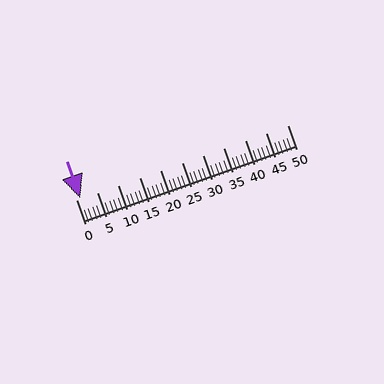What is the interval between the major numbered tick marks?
The major tick marks are spaced 5 units apart.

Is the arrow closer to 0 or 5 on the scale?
The arrow is closer to 0.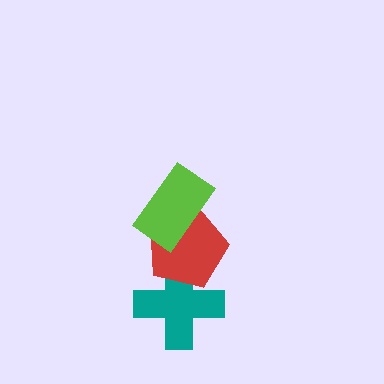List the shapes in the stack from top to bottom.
From top to bottom: the lime rectangle, the red pentagon, the teal cross.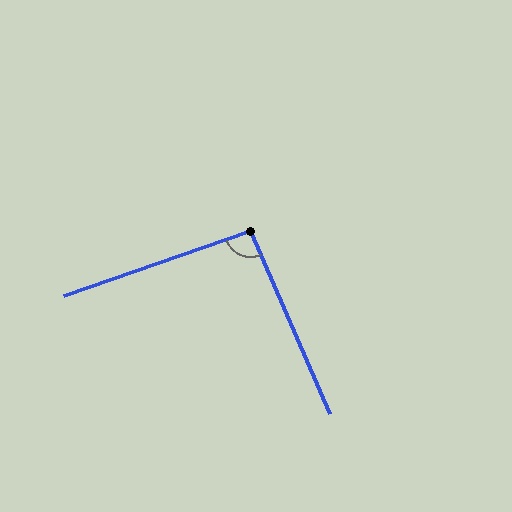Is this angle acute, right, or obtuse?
It is approximately a right angle.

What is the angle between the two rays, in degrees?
Approximately 94 degrees.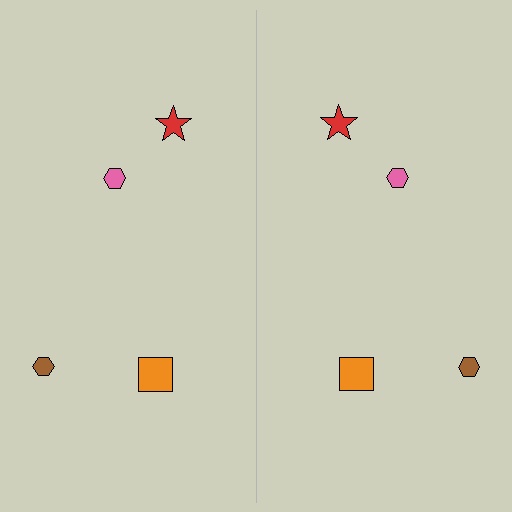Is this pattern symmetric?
Yes, this pattern has bilateral (reflection) symmetry.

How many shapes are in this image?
There are 8 shapes in this image.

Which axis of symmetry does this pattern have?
The pattern has a vertical axis of symmetry running through the center of the image.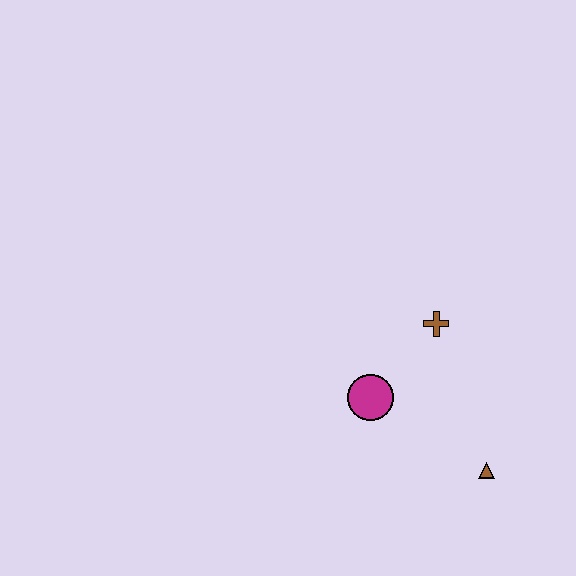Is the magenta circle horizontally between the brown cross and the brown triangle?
No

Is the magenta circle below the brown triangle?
No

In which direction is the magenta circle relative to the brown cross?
The magenta circle is below the brown cross.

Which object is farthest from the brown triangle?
The brown cross is farthest from the brown triangle.